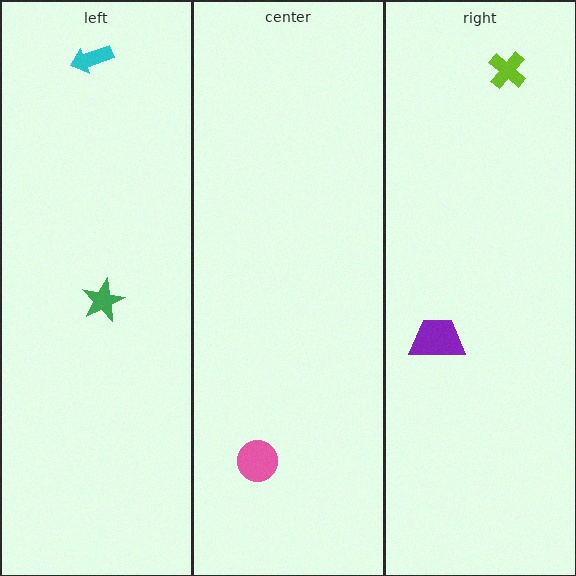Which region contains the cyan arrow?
The left region.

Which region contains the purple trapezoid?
The right region.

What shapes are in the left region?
The cyan arrow, the green star.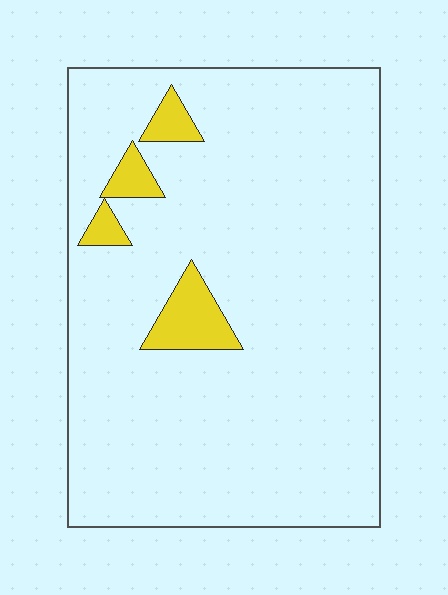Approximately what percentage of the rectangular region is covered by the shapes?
Approximately 5%.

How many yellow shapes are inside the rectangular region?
4.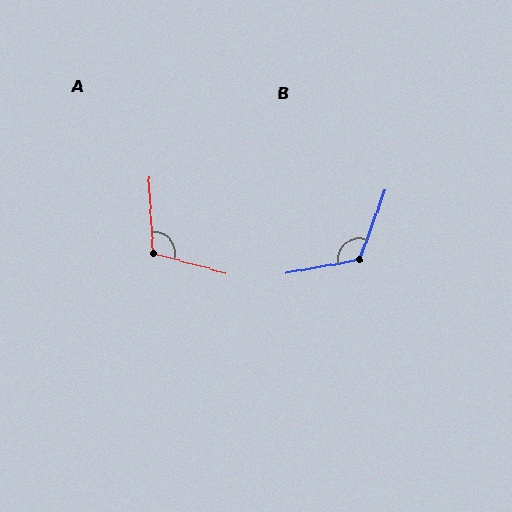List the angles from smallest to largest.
A (108°), B (121°).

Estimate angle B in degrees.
Approximately 121 degrees.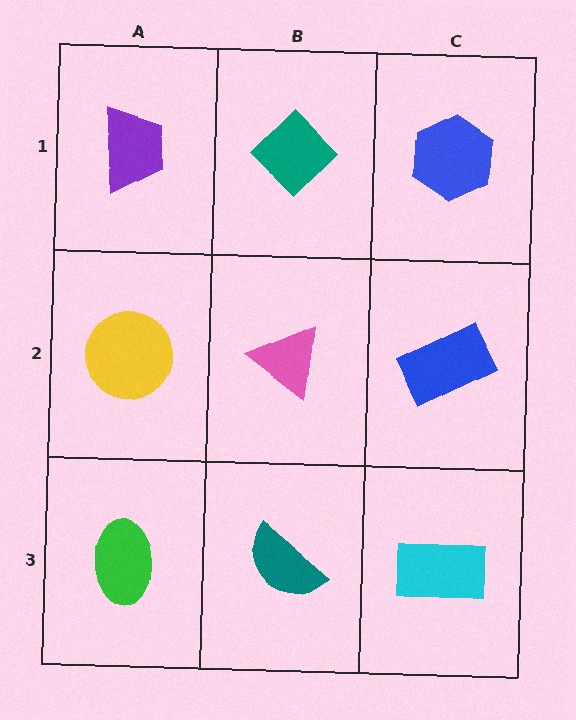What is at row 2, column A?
A yellow circle.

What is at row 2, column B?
A pink triangle.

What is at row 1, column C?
A blue hexagon.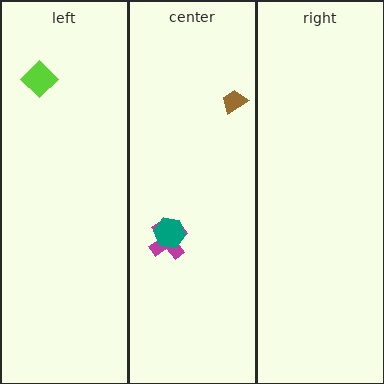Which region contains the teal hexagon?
The center region.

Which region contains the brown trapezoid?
The center region.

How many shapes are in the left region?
1.